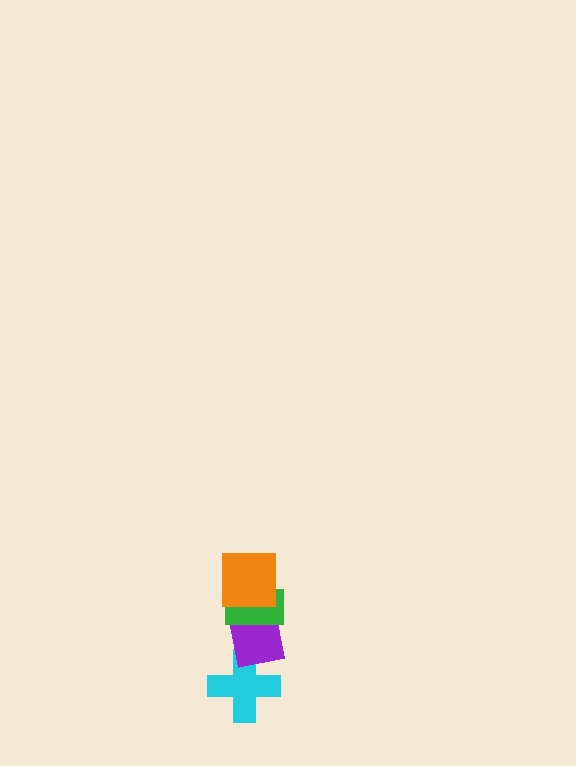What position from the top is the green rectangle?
The green rectangle is 2nd from the top.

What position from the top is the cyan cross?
The cyan cross is 4th from the top.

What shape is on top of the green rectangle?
The orange square is on top of the green rectangle.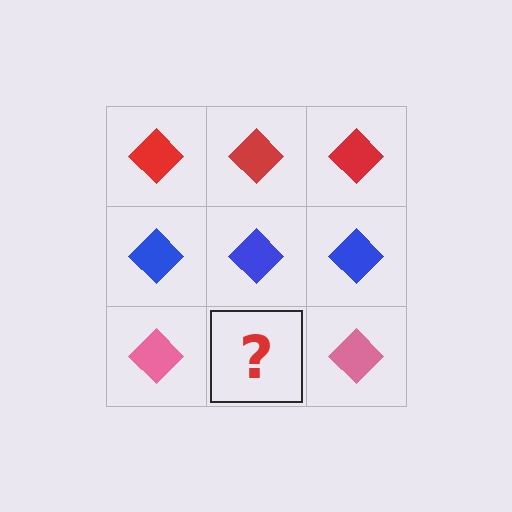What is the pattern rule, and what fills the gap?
The rule is that each row has a consistent color. The gap should be filled with a pink diamond.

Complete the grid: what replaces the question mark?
The question mark should be replaced with a pink diamond.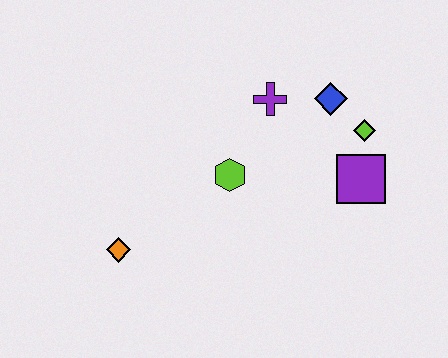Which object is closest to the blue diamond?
The lime diamond is closest to the blue diamond.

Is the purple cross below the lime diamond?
No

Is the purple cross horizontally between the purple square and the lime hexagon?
Yes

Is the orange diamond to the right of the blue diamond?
No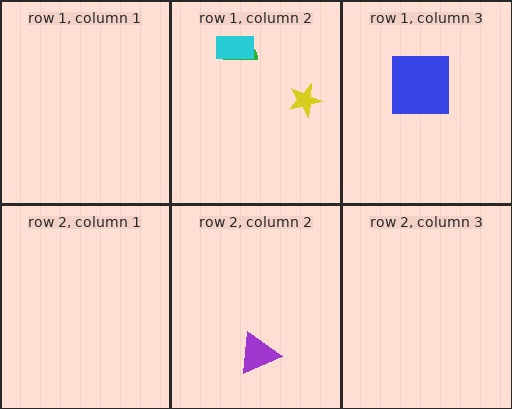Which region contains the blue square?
The row 1, column 3 region.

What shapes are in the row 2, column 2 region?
The purple triangle.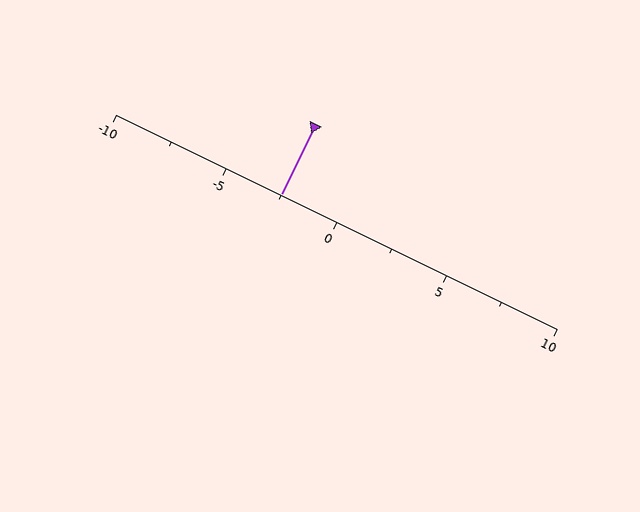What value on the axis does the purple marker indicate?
The marker indicates approximately -2.5.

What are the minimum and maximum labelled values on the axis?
The axis runs from -10 to 10.